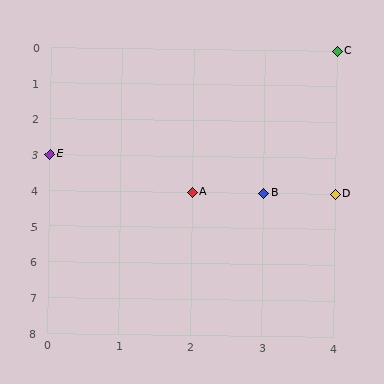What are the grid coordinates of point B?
Point B is at grid coordinates (3, 4).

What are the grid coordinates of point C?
Point C is at grid coordinates (4, 0).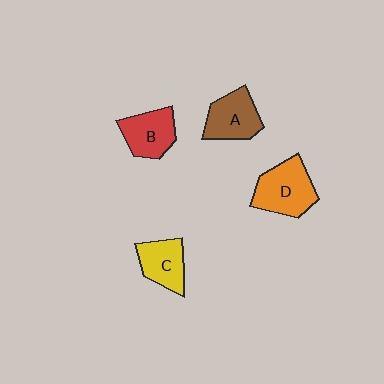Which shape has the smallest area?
Shape C (yellow).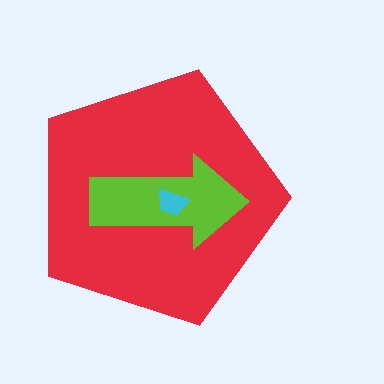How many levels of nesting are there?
3.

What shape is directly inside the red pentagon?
The lime arrow.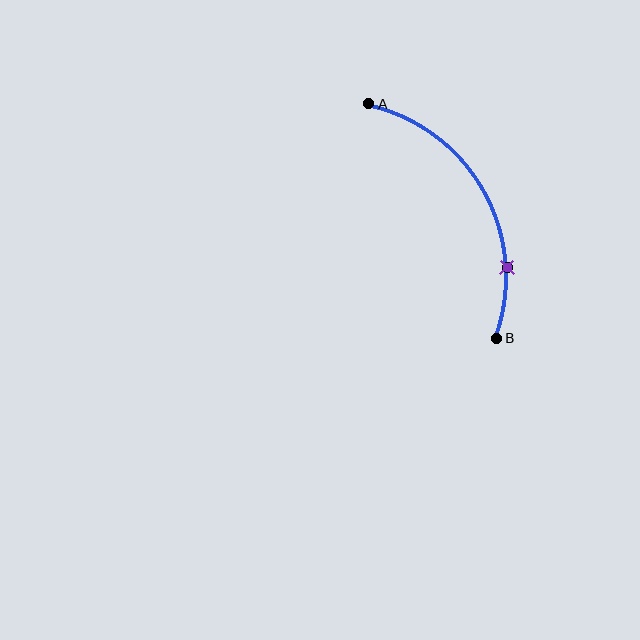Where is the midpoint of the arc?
The arc midpoint is the point on the curve farthest from the straight line joining A and B. It sits to the right of that line.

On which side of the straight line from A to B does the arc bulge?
The arc bulges to the right of the straight line connecting A and B.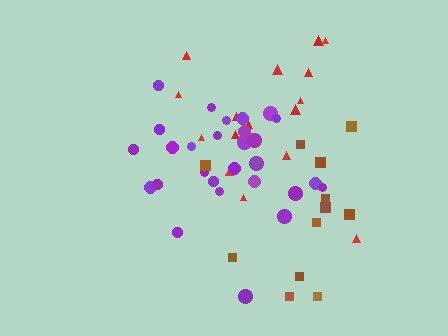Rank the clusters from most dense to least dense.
purple, red, brown.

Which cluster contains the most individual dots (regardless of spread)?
Purple (28).